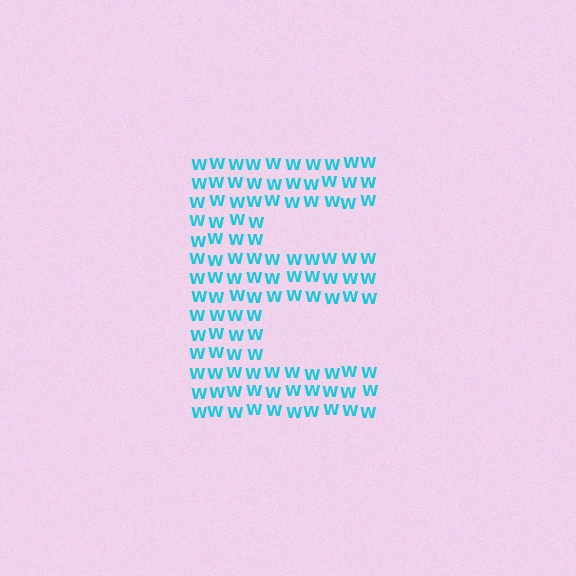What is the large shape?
The large shape is the letter E.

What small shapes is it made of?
It is made of small letter W's.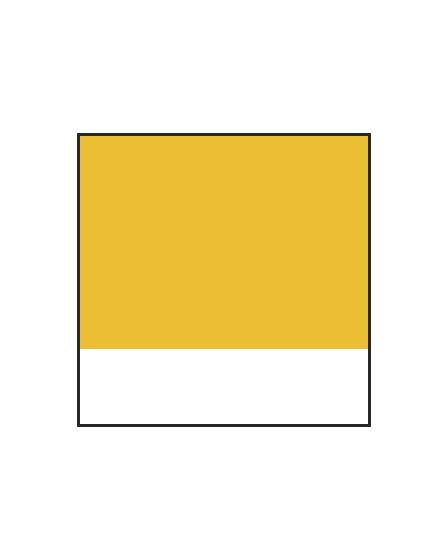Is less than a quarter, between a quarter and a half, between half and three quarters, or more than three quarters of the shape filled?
Between half and three quarters.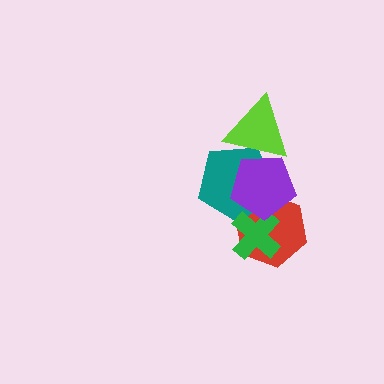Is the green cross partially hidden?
Yes, it is partially covered by another shape.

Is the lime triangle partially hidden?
Yes, it is partially covered by another shape.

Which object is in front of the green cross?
The purple pentagon is in front of the green cross.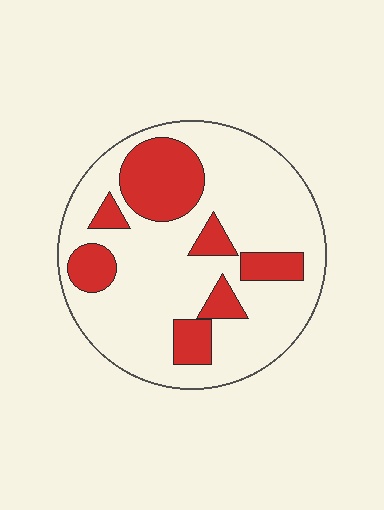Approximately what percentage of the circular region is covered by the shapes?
Approximately 25%.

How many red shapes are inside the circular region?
7.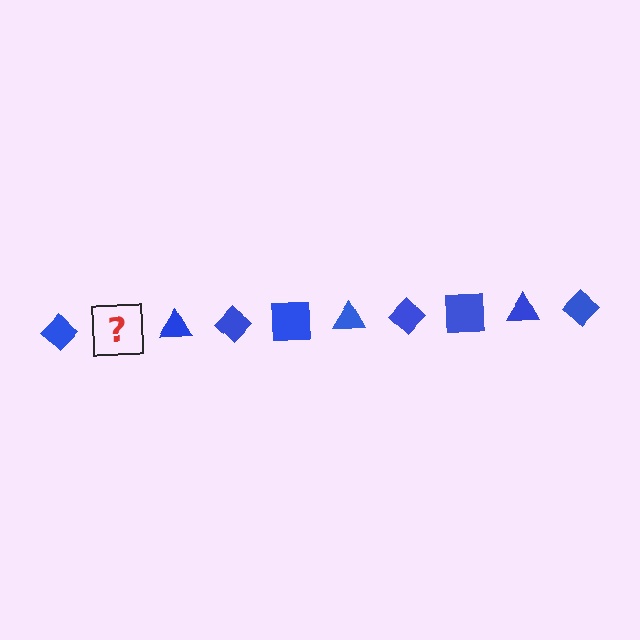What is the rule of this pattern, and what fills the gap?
The rule is that the pattern cycles through diamond, square, triangle shapes in blue. The gap should be filled with a blue square.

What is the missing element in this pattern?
The missing element is a blue square.